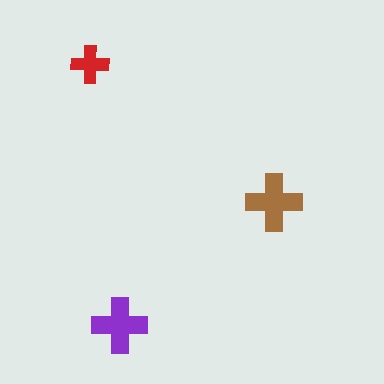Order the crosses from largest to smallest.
the brown one, the purple one, the red one.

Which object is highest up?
The red cross is topmost.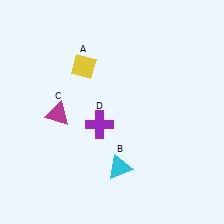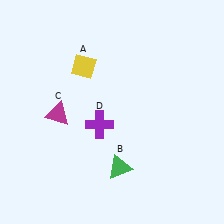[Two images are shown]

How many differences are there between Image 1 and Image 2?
There is 1 difference between the two images.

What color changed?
The triangle (B) changed from cyan in Image 1 to green in Image 2.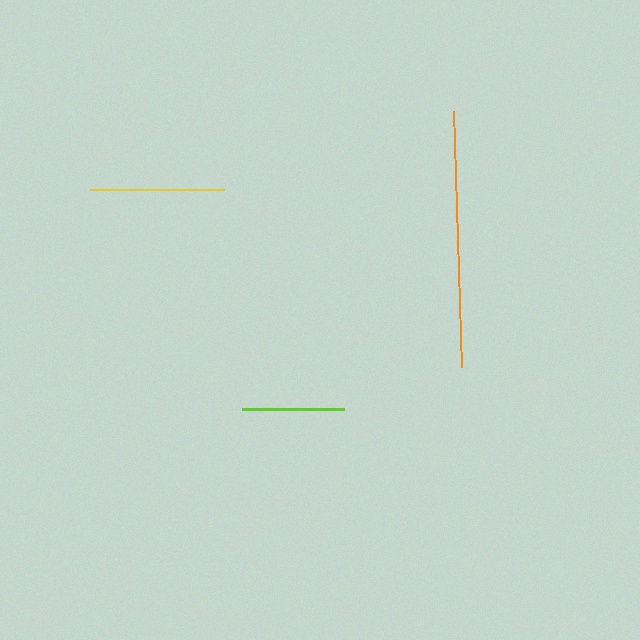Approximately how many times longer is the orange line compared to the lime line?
The orange line is approximately 2.5 times the length of the lime line.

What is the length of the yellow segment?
The yellow segment is approximately 135 pixels long.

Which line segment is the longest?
The orange line is the longest at approximately 256 pixels.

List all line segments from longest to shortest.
From longest to shortest: orange, yellow, lime.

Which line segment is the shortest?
The lime line is the shortest at approximately 102 pixels.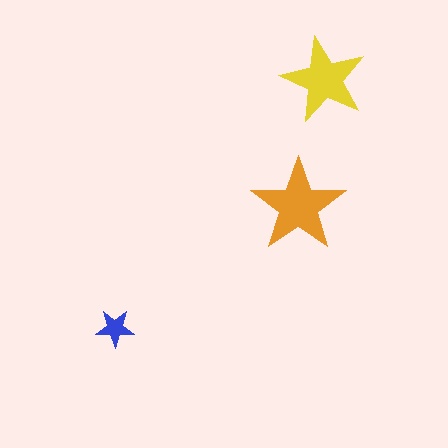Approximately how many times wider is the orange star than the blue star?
About 2.5 times wider.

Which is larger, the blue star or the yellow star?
The yellow one.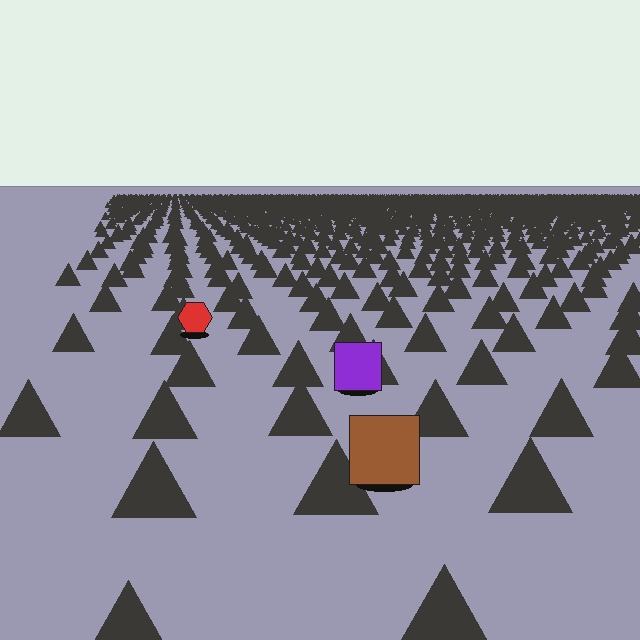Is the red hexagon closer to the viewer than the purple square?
No. The purple square is closer — you can tell from the texture gradient: the ground texture is coarser near it.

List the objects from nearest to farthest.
From nearest to farthest: the brown square, the purple square, the red hexagon.